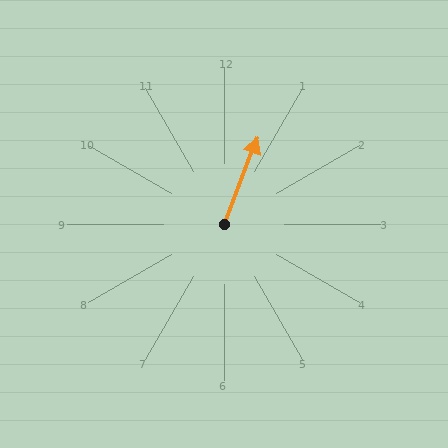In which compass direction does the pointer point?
North.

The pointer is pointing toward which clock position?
Roughly 1 o'clock.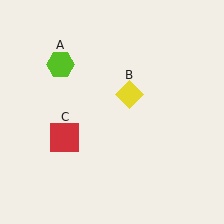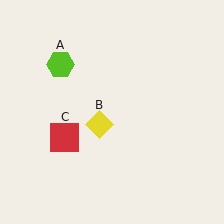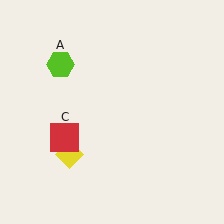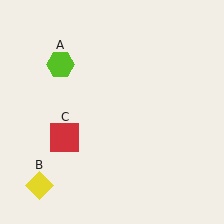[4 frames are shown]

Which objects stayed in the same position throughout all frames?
Lime hexagon (object A) and red square (object C) remained stationary.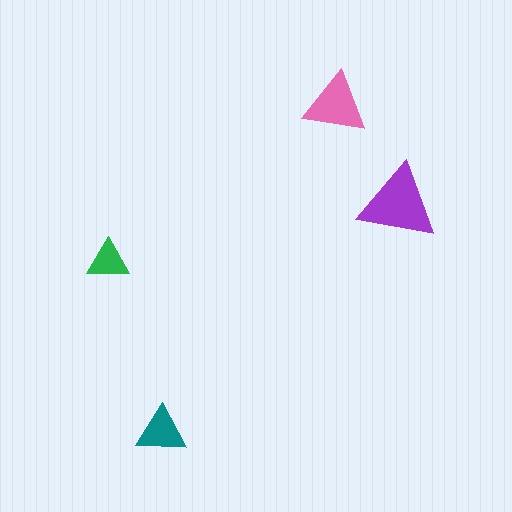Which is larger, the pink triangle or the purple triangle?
The purple one.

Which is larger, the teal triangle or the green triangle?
The teal one.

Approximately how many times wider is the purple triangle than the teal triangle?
About 1.5 times wider.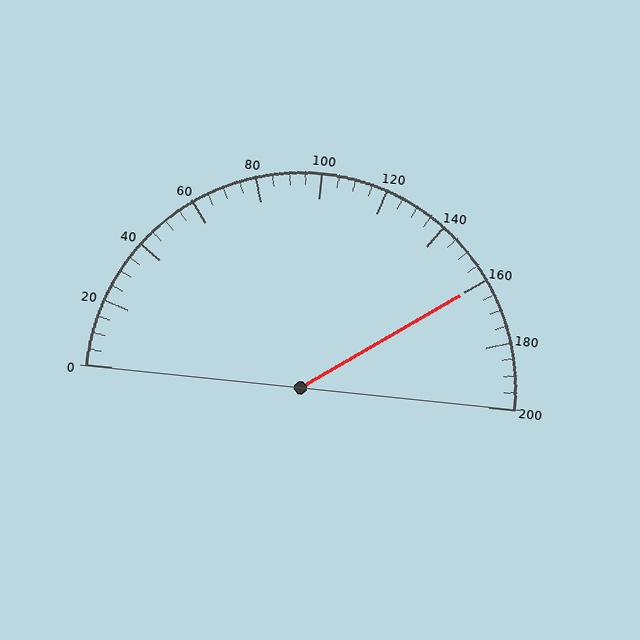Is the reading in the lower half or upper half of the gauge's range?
The reading is in the upper half of the range (0 to 200).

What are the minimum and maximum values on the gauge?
The gauge ranges from 0 to 200.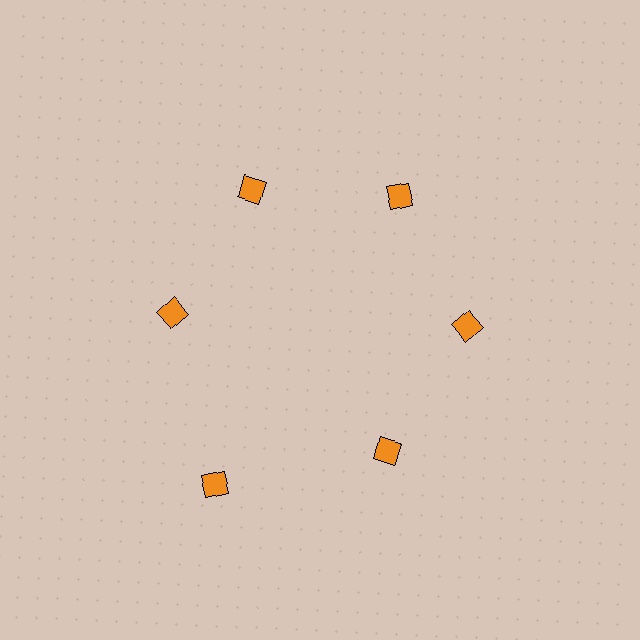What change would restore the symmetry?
The symmetry would be restored by moving it inward, back onto the ring so that all 6 diamonds sit at equal angles and equal distance from the center.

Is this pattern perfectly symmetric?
No. The 6 orange diamonds are arranged in a ring, but one element near the 7 o'clock position is pushed outward from the center, breaking the 6-fold rotational symmetry.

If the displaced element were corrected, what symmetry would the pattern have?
It would have 6-fold rotational symmetry — the pattern would map onto itself every 60 degrees.